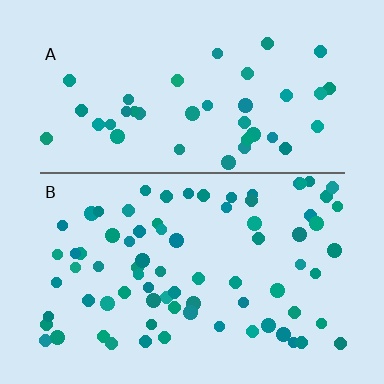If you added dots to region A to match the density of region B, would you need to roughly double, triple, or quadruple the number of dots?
Approximately double.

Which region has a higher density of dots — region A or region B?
B (the bottom).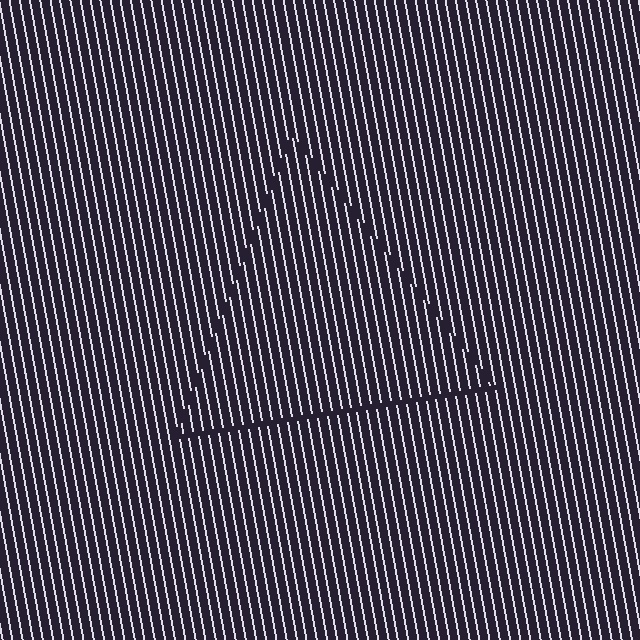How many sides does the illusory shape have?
3 sides — the line-ends trace a triangle.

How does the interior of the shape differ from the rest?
The interior of the shape contains the same grating, shifted by half a period — the contour is defined by the phase discontinuity where line-ends from the inner and outer gratings abut.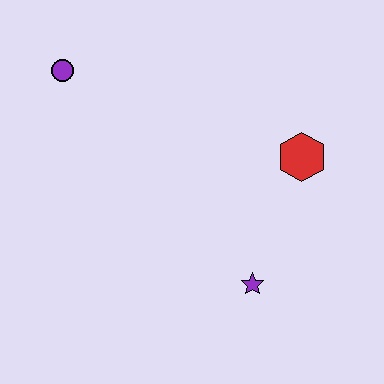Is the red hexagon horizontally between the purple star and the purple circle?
No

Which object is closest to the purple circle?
The red hexagon is closest to the purple circle.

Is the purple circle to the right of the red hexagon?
No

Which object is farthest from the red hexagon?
The purple circle is farthest from the red hexagon.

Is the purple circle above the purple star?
Yes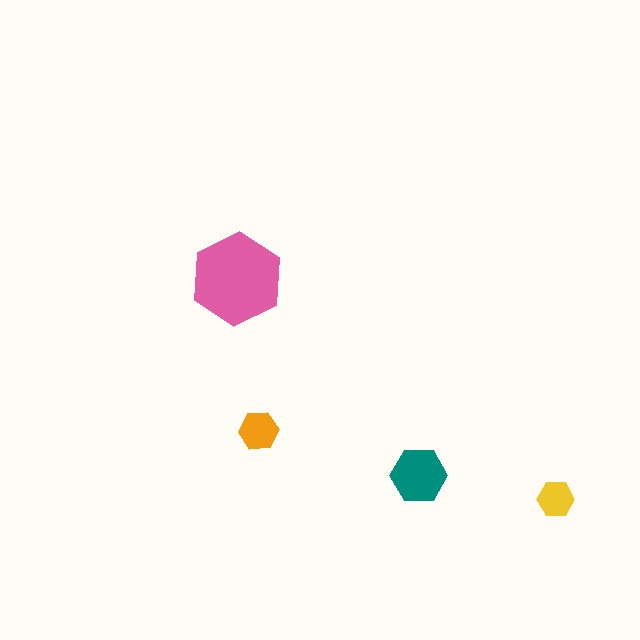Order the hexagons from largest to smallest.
the pink one, the teal one, the orange one, the yellow one.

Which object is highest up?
The pink hexagon is topmost.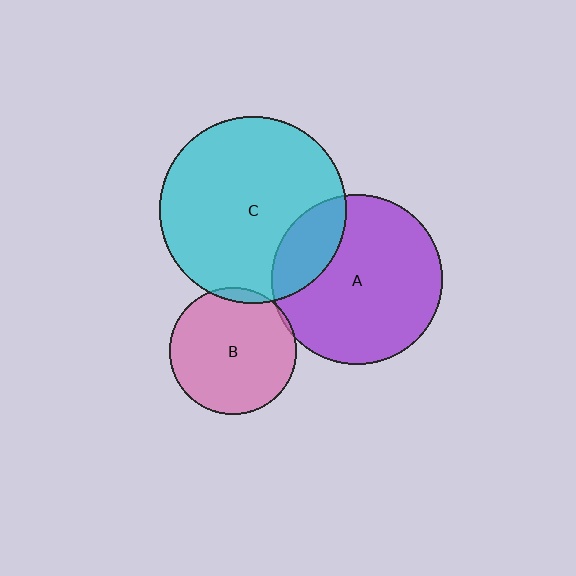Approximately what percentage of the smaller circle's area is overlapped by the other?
Approximately 5%.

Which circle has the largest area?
Circle C (cyan).